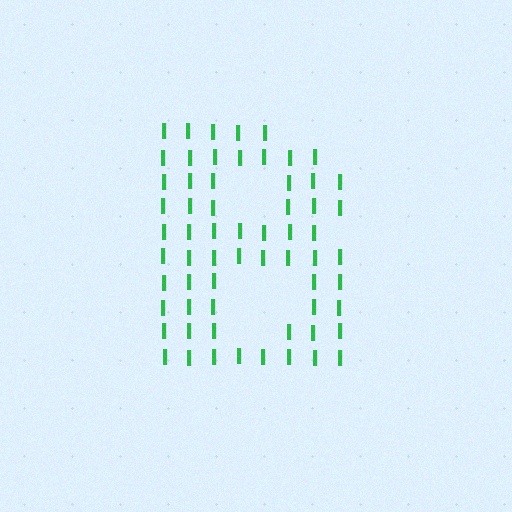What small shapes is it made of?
It is made of small letter I's.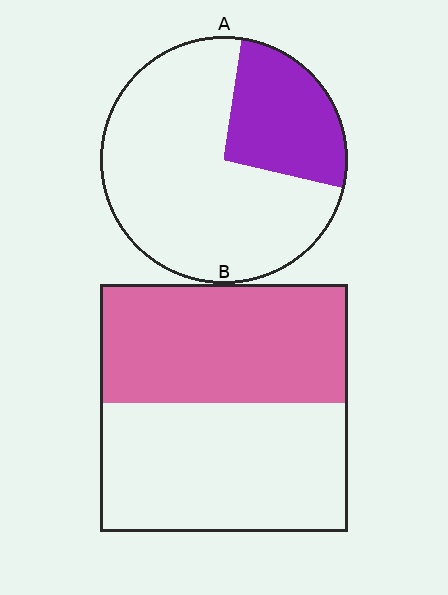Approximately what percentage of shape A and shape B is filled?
A is approximately 25% and B is approximately 50%.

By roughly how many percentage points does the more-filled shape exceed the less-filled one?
By roughly 20 percentage points (B over A).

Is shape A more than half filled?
No.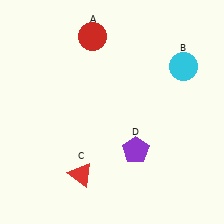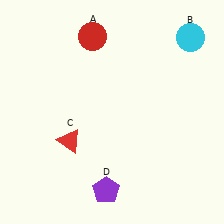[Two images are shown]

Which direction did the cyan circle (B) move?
The cyan circle (B) moved up.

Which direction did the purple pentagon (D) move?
The purple pentagon (D) moved down.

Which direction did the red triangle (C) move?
The red triangle (C) moved up.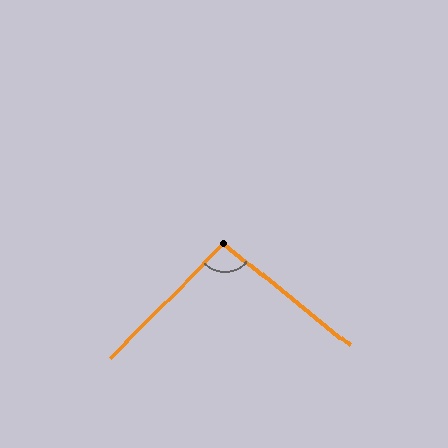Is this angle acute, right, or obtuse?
It is obtuse.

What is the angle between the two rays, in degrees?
Approximately 96 degrees.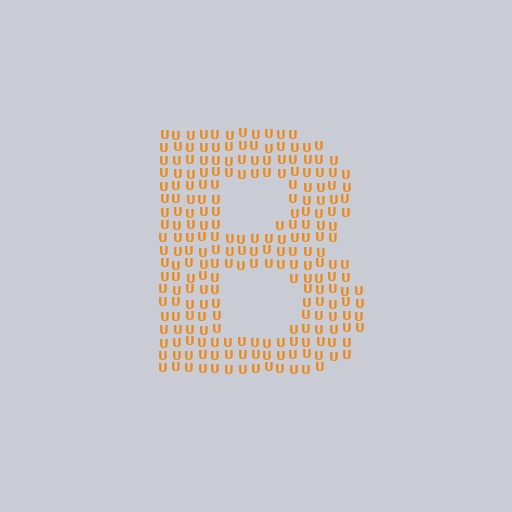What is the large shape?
The large shape is the letter B.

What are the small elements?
The small elements are letter U's.